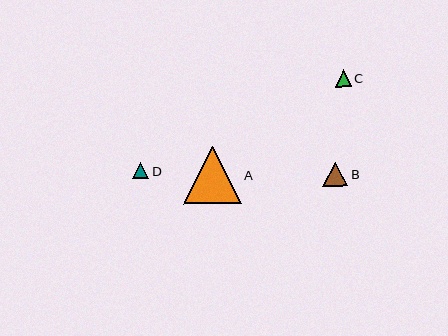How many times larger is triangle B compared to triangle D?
Triangle B is approximately 1.5 times the size of triangle D.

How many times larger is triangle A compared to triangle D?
Triangle A is approximately 3.5 times the size of triangle D.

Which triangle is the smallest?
Triangle C is the smallest with a size of approximately 16 pixels.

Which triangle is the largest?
Triangle A is the largest with a size of approximately 57 pixels.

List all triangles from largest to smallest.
From largest to smallest: A, B, D, C.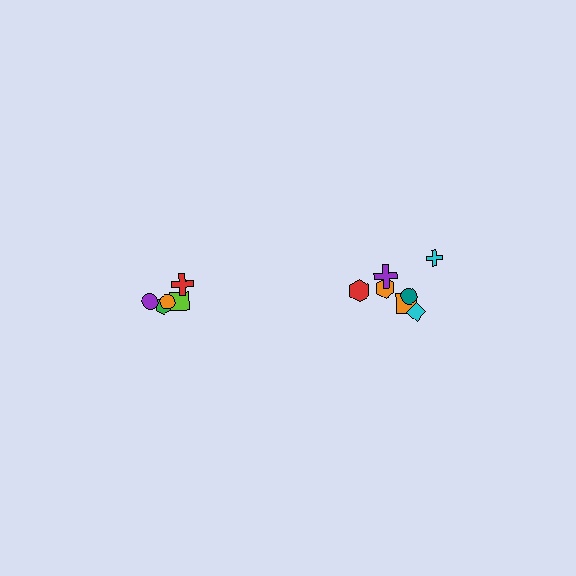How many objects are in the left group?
There are 5 objects.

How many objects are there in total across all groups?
There are 12 objects.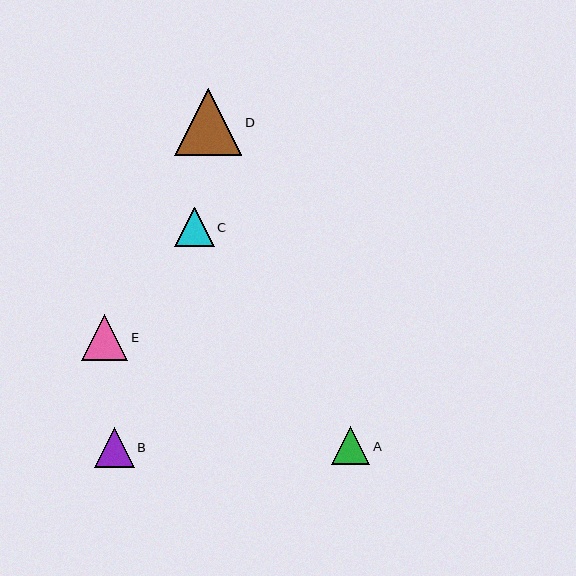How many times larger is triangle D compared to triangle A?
Triangle D is approximately 1.8 times the size of triangle A.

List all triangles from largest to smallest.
From largest to smallest: D, E, B, C, A.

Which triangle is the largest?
Triangle D is the largest with a size of approximately 67 pixels.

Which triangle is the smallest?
Triangle A is the smallest with a size of approximately 38 pixels.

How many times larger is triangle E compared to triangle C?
Triangle E is approximately 1.2 times the size of triangle C.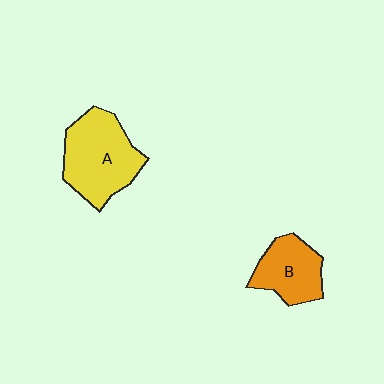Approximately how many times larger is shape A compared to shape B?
Approximately 1.5 times.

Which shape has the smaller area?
Shape B (orange).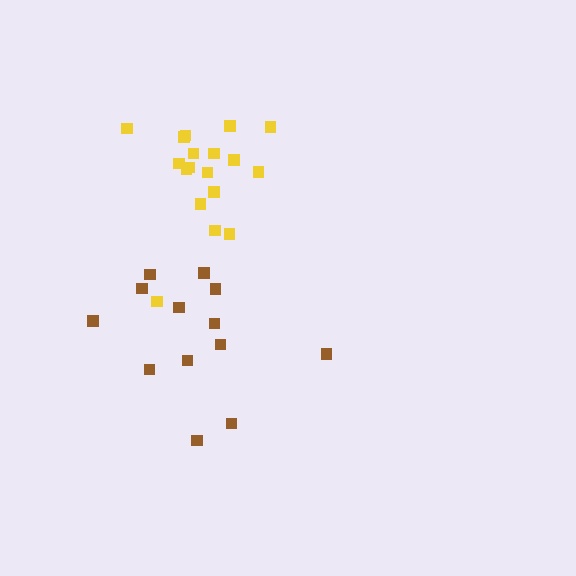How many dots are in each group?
Group 1: 13 dots, Group 2: 18 dots (31 total).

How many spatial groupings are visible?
There are 2 spatial groupings.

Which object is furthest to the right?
The yellow cluster is rightmost.